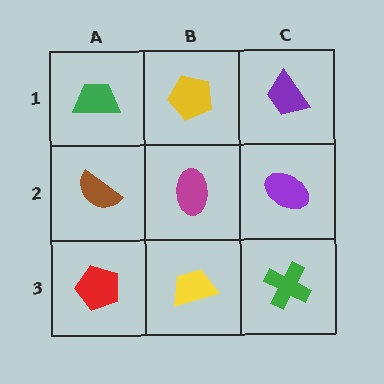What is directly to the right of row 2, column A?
A magenta ellipse.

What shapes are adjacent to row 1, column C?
A purple ellipse (row 2, column C), a yellow pentagon (row 1, column B).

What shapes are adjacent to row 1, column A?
A brown semicircle (row 2, column A), a yellow pentagon (row 1, column B).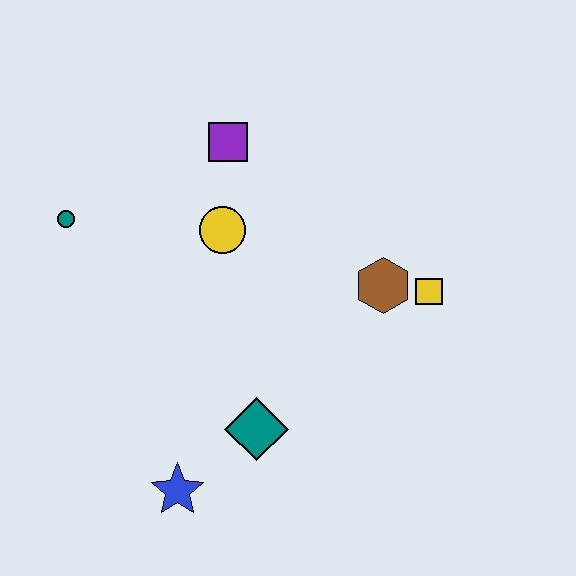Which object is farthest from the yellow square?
The teal circle is farthest from the yellow square.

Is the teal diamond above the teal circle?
No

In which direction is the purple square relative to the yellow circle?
The purple square is above the yellow circle.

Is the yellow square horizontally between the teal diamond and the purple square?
No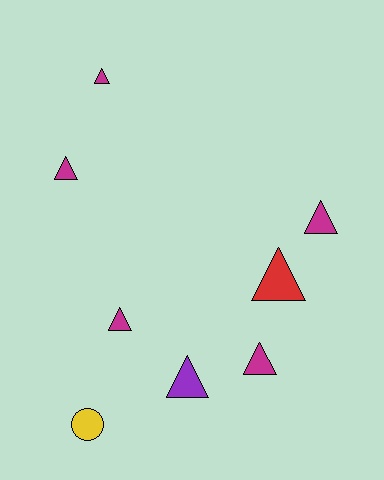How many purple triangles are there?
There is 1 purple triangle.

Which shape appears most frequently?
Triangle, with 7 objects.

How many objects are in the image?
There are 8 objects.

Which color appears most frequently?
Magenta, with 5 objects.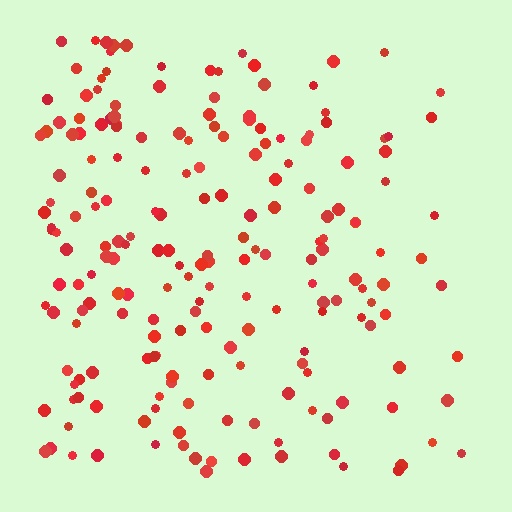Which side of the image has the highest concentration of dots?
The left.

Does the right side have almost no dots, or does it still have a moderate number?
Still a moderate number, just noticeably fewer than the left.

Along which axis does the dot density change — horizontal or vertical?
Horizontal.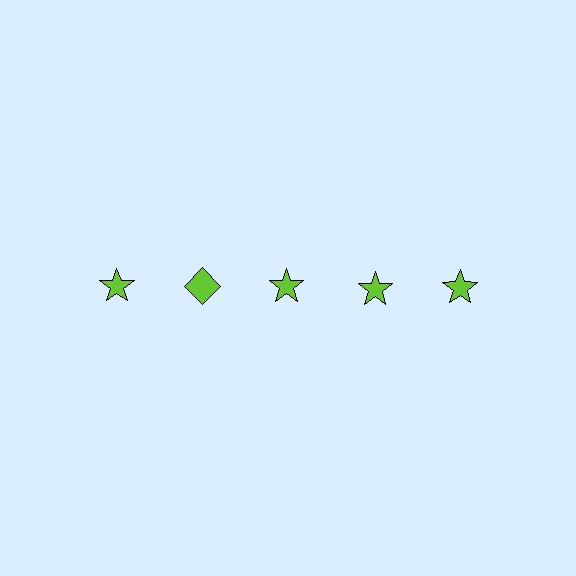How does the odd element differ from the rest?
It has a different shape: diamond instead of star.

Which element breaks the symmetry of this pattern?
The lime diamond in the top row, second from left column breaks the symmetry. All other shapes are lime stars.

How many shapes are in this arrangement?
There are 5 shapes arranged in a grid pattern.